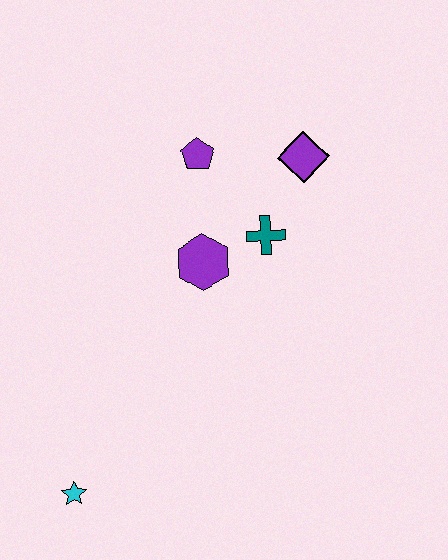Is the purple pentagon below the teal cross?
No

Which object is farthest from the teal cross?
The cyan star is farthest from the teal cross.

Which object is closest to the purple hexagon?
The teal cross is closest to the purple hexagon.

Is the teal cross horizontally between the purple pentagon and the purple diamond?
Yes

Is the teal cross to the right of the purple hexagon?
Yes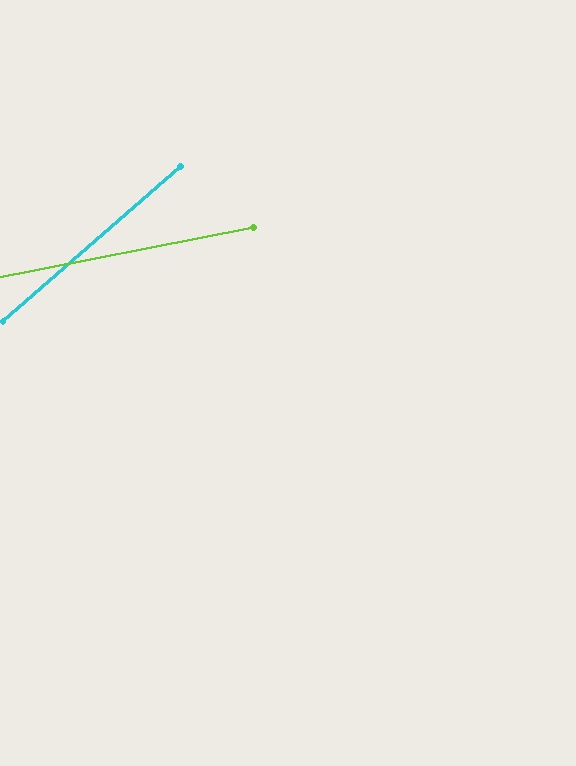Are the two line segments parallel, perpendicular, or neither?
Neither parallel nor perpendicular — they differ by about 30°.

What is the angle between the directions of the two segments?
Approximately 30 degrees.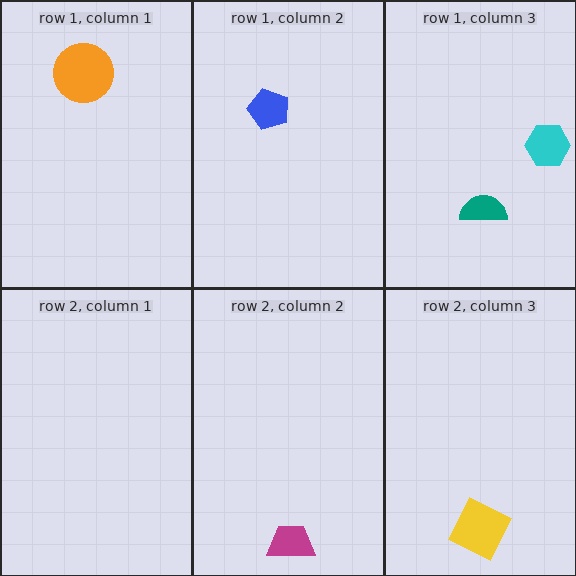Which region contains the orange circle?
The row 1, column 1 region.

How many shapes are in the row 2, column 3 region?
1.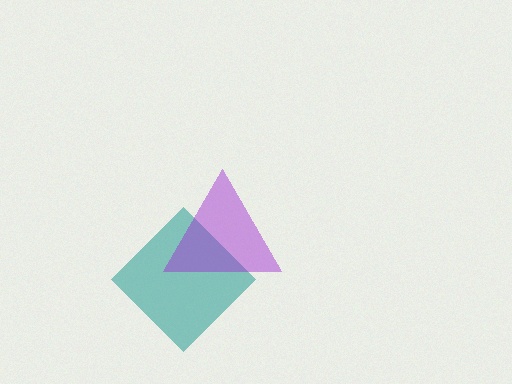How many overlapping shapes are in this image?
There are 2 overlapping shapes in the image.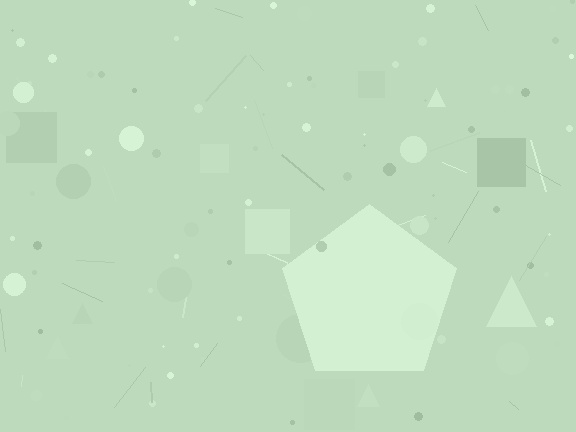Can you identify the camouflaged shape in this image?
The camouflaged shape is a pentagon.